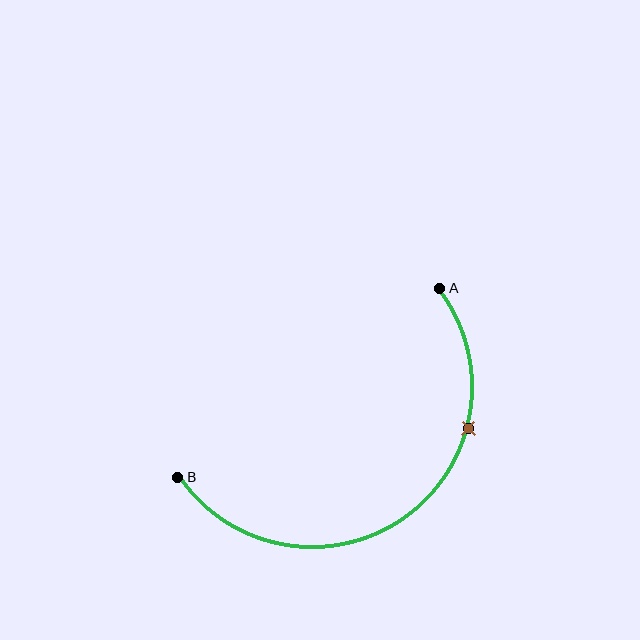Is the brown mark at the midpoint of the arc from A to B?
No. The brown mark lies on the arc but is closer to endpoint A. The arc midpoint would be at the point on the curve equidistant along the arc from both A and B.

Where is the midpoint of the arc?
The arc midpoint is the point on the curve farthest from the straight line joining A and B. It sits below and to the right of that line.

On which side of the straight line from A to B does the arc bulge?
The arc bulges below and to the right of the straight line connecting A and B.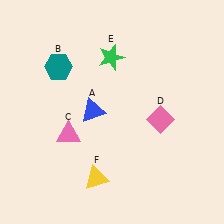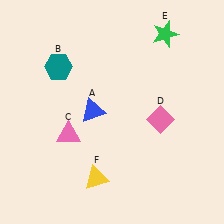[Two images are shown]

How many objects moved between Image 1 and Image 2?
1 object moved between the two images.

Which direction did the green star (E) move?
The green star (E) moved right.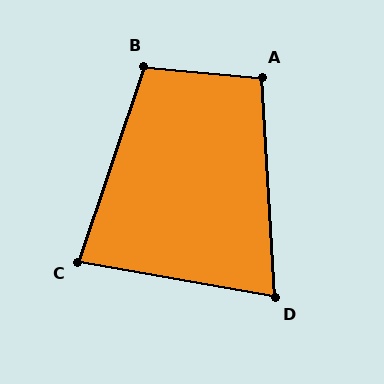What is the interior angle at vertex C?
Approximately 81 degrees (acute).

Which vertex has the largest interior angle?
B, at approximately 103 degrees.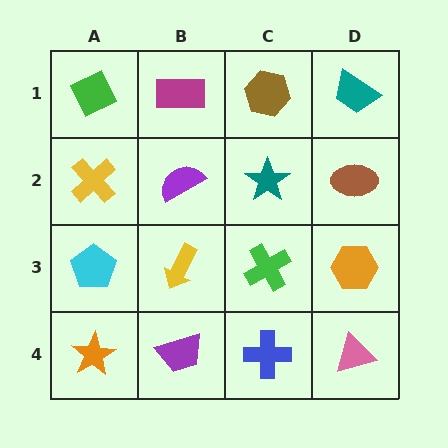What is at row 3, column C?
A green cross.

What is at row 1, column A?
A green diamond.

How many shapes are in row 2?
4 shapes.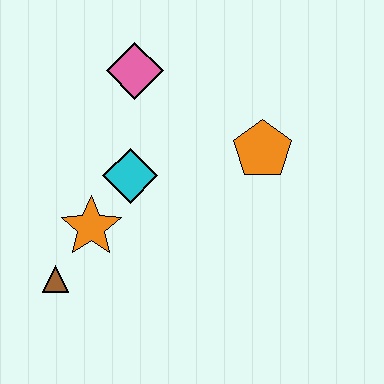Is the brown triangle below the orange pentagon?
Yes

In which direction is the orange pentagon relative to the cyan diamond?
The orange pentagon is to the right of the cyan diamond.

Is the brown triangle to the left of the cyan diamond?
Yes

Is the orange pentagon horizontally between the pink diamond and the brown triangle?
No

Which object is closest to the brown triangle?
The orange star is closest to the brown triangle.